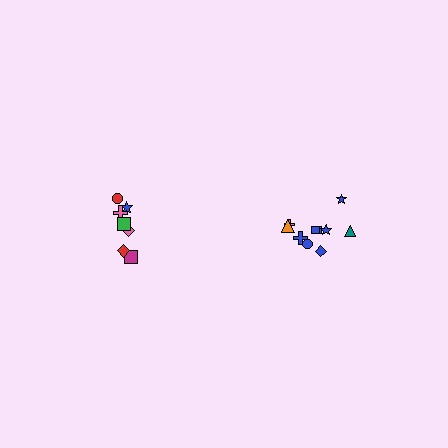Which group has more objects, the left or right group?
The right group.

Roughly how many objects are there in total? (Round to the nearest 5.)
Roughly 15 objects in total.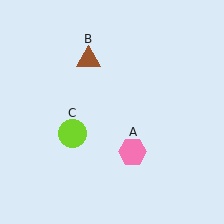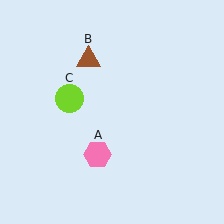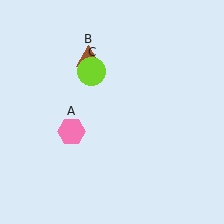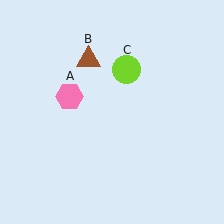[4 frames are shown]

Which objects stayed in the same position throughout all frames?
Brown triangle (object B) remained stationary.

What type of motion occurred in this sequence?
The pink hexagon (object A), lime circle (object C) rotated clockwise around the center of the scene.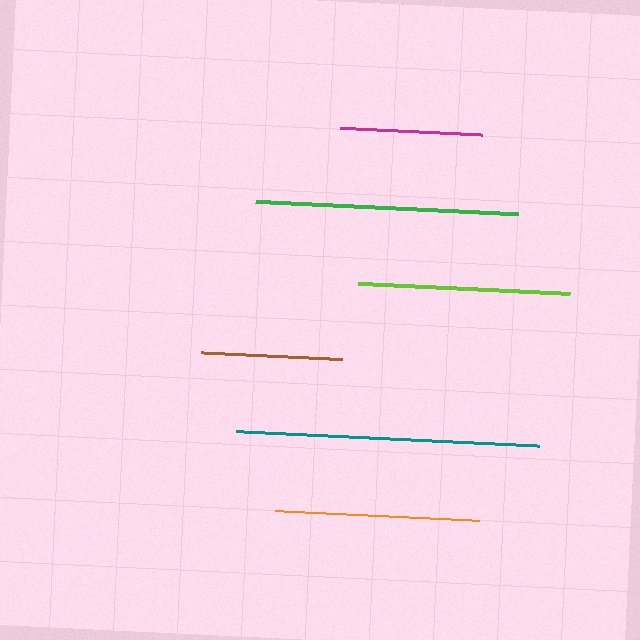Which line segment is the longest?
The teal line is the longest at approximately 304 pixels.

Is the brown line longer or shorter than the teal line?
The teal line is longer than the brown line.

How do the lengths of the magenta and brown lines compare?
The magenta and brown lines are approximately the same length.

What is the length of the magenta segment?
The magenta segment is approximately 142 pixels long.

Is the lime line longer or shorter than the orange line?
The lime line is longer than the orange line.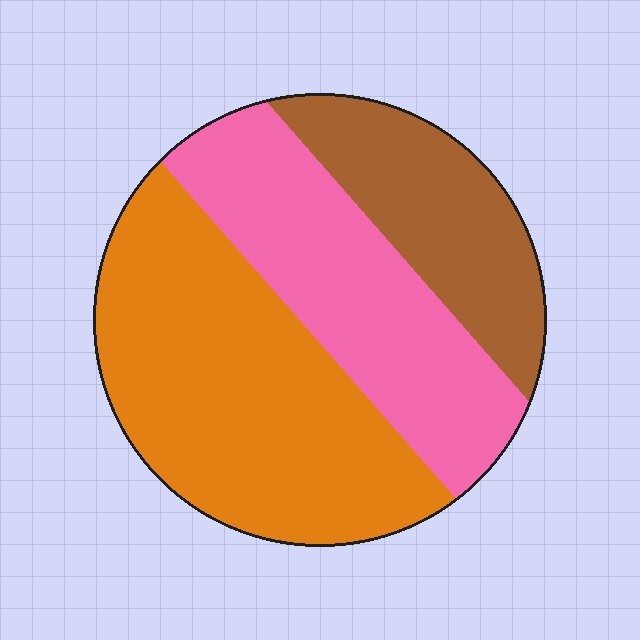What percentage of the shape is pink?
Pink covers roughly 30% of the shape.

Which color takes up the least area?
Brown, at roughly 20%.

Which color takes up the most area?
Orange, at roughly 45%.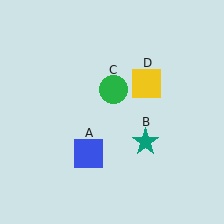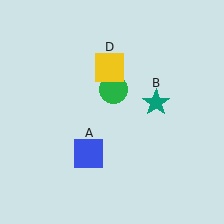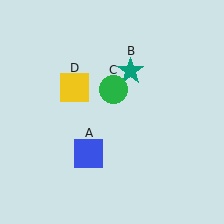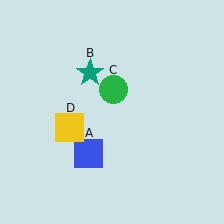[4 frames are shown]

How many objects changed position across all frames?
2 objects changed position: teal star (object B), yellow square (object D).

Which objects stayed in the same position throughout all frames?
Blue square (object A) and green circle (object C) remained stationary.